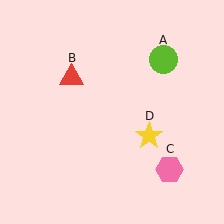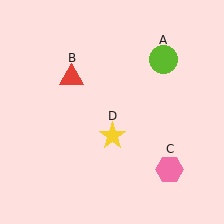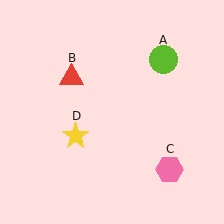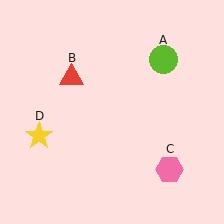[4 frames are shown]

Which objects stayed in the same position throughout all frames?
Lime circle (object A) and red triangle (object B) and pink hexagon (object C) remained stationary.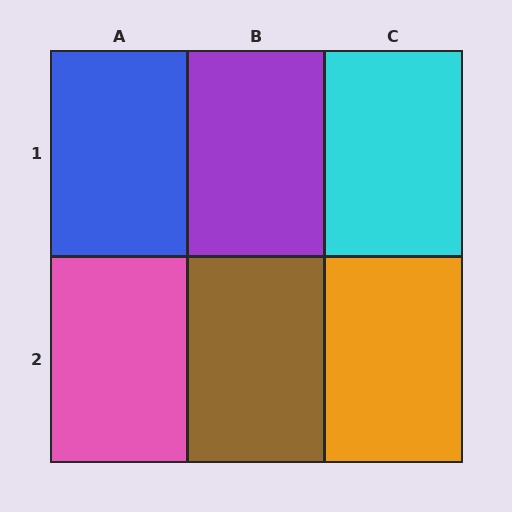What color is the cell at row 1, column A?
Blue.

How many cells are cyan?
1 cell is cyan.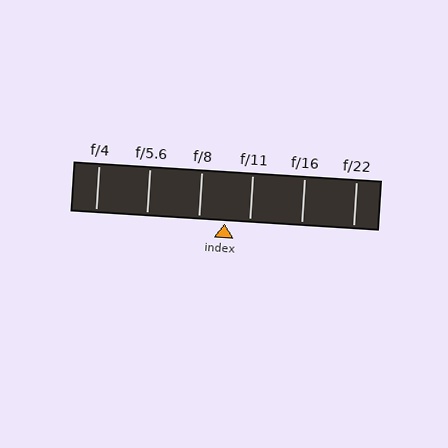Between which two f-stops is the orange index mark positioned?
The index mark is between f/8 and f/11.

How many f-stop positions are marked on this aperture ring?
There are 6 f-stop positions marked.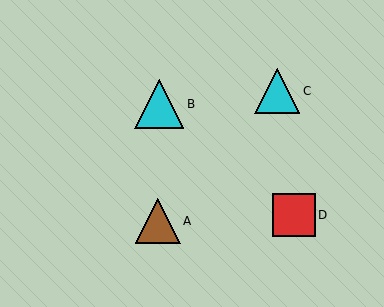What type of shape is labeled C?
Shape C is a cyan triangle.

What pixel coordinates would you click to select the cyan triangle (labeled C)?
Click at (277, 91) to select the cyan triangle C.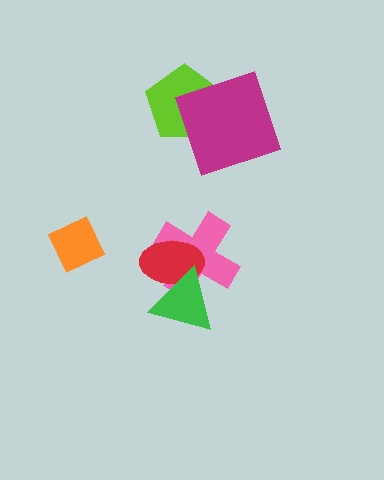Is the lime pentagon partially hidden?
Yes, it is partially covered by another shape.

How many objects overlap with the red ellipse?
2 objects overlap with the red ellipse.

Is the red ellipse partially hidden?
Yes, it is partially covered by another shape.